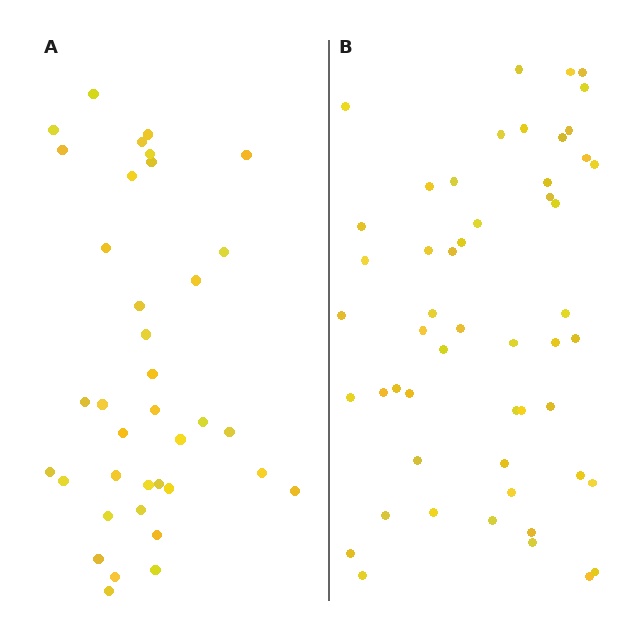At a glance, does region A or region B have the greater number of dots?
Region B (the right region) has more dots.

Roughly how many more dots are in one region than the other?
Region B has approximately 15 more dots than region A.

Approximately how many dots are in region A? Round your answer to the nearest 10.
About 40 dots. (The exact count is 37, which rounds to 40.)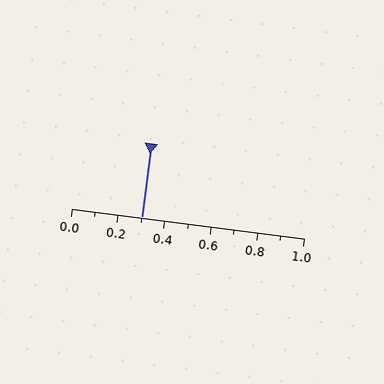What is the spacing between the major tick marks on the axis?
The major ticks are spaced 0.2 apart.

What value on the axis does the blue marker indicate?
The marker indicates approximately 0.3.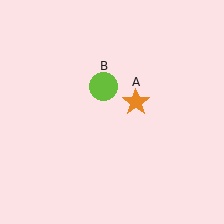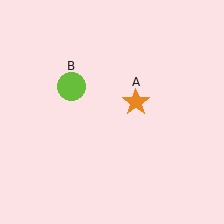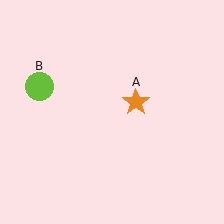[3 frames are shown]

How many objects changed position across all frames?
1 object changed position: lime circle (object B).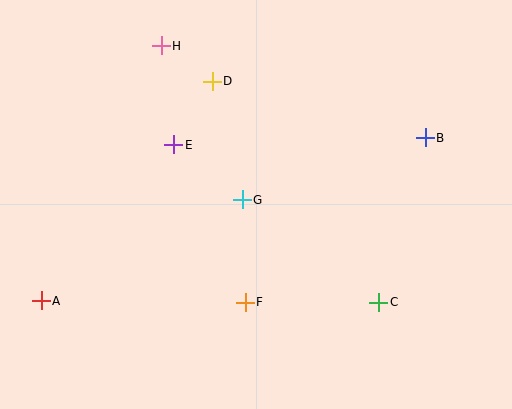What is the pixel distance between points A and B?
The distance between A and B is 417 pixels.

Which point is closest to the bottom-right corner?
Point C is closest to the bottom-right corner.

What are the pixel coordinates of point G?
Point G is at (242, 200).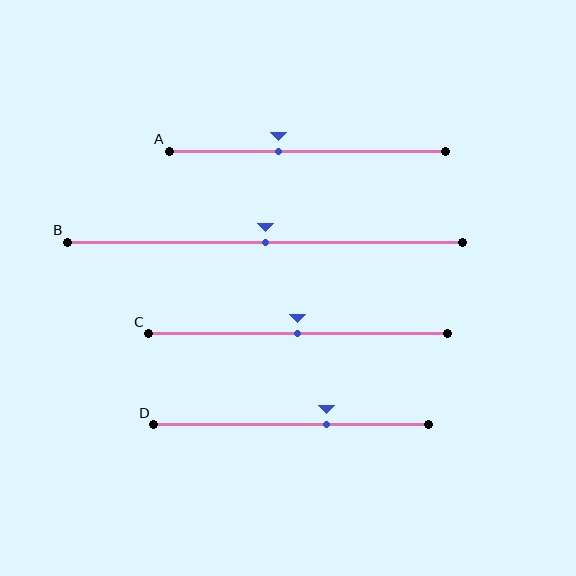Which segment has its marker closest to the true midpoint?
Segment B has its marker closest to the true midpoint.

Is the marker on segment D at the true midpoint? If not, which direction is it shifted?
No, the marker on segment D is shifted to the right by about 13% of the segment length.